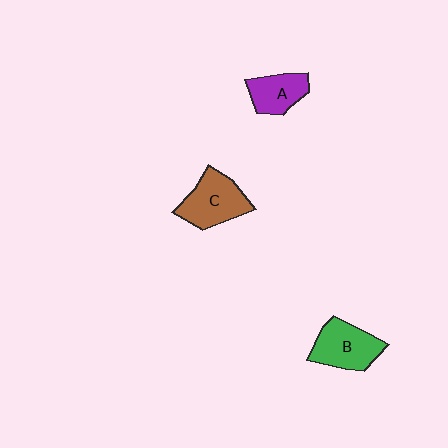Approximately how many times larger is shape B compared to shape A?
Approximately 1.3 times.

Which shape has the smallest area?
Shape A (purple).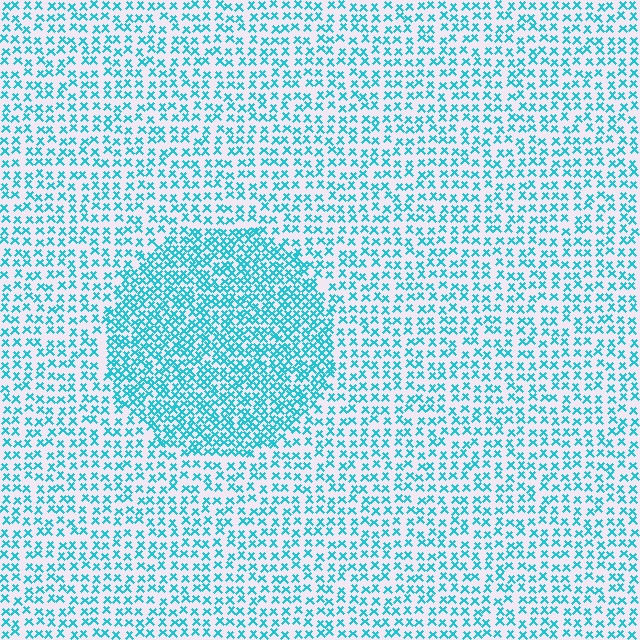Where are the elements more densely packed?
The elements are more densely packed inside the circle boundary.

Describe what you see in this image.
The image contains small cyan elements arranged at two different densities. A circle-shaped region is visible where the elements are more densely packed than the surrounding area.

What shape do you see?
I see a circle.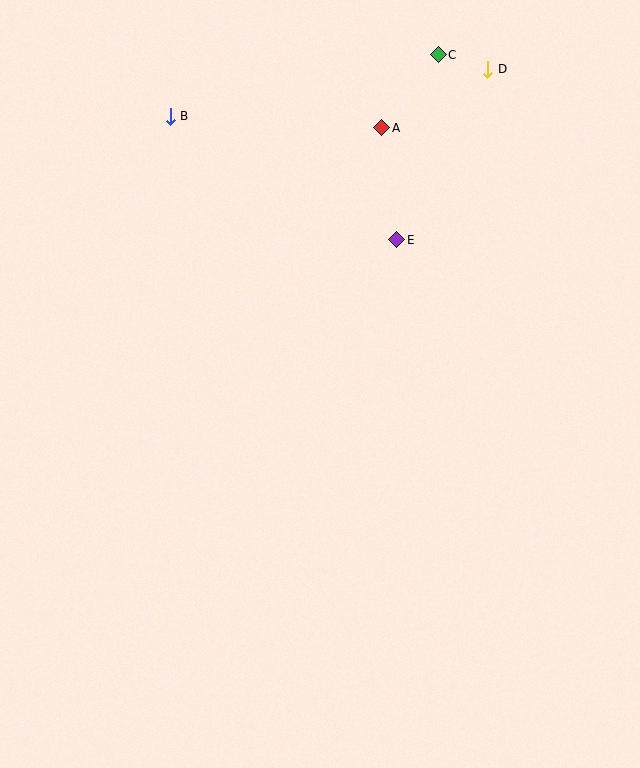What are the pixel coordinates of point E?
Point E is at (397, 240).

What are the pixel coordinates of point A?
Point A is at (382, 128).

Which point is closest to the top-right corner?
Point D is closest to the top-right corner.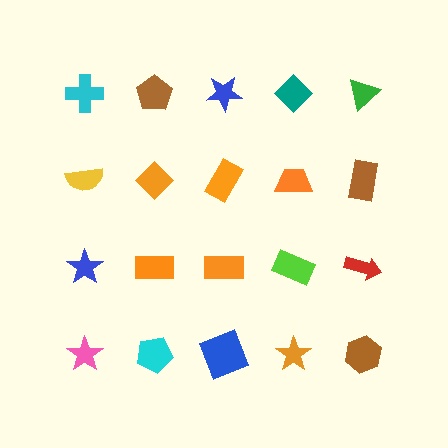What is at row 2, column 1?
A yellow semicircle.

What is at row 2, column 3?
An orange rectangle.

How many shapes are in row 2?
5 shapes.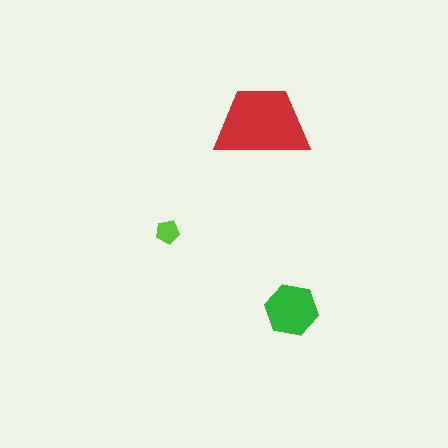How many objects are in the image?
There are 3 objects in the image.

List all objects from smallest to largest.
The lime pentagon, the green hexagon, the red trapezoid.